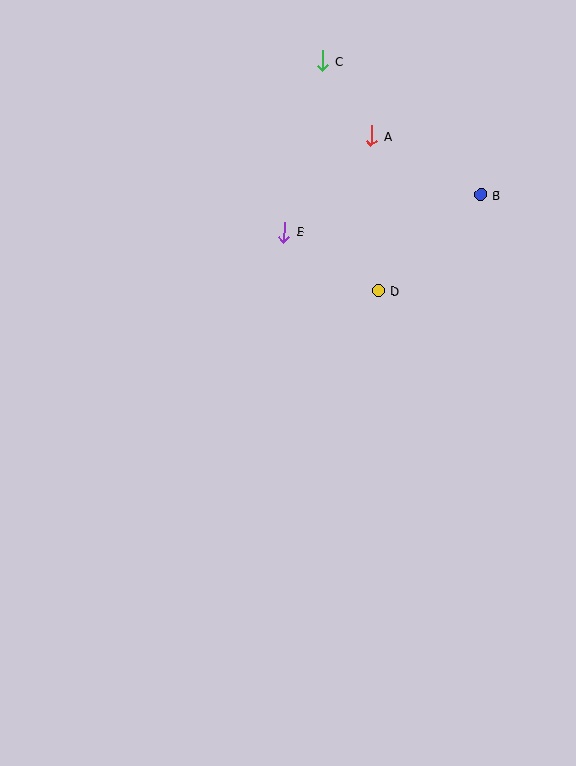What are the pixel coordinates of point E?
Point E is at (284, 232).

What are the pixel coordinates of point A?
Point A is at (372, 136).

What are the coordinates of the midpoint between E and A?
The midpoint between E and A is at (328, 184).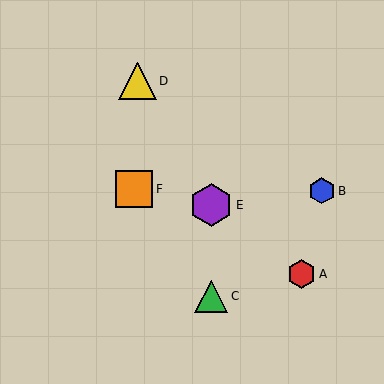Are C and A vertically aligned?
No, C is at x≈211 and A is at x≈301.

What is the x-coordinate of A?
Object A is at x≈301.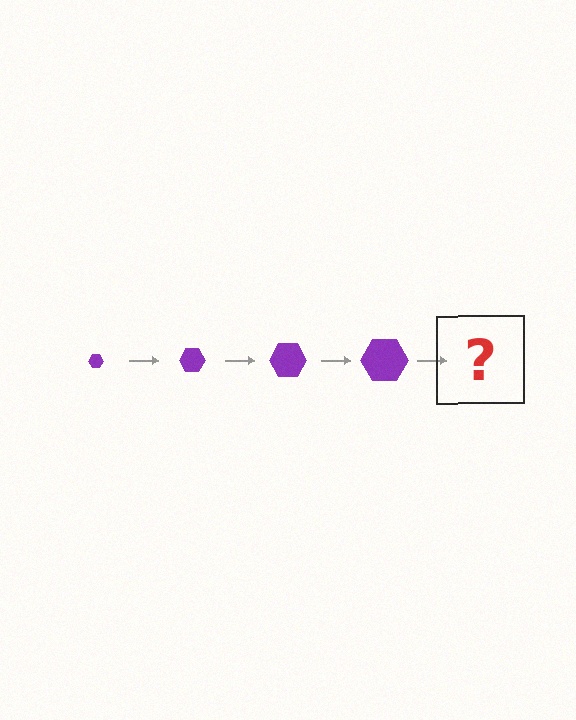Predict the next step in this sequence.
The next step is a purple hexagon, larger than the previous one.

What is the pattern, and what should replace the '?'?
The pattern is that the hexagon gets progressively larger each step. The '?' should be a purple hexagon, larger than the previous one.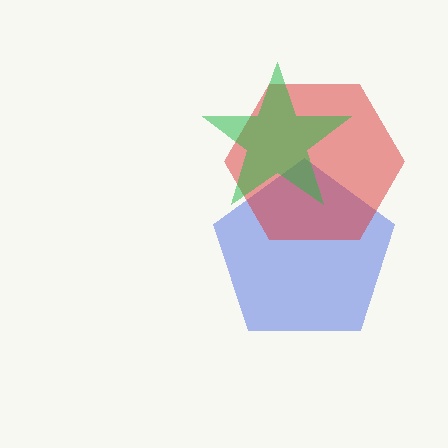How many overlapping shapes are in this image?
There are 3 overlapping shapes in the image.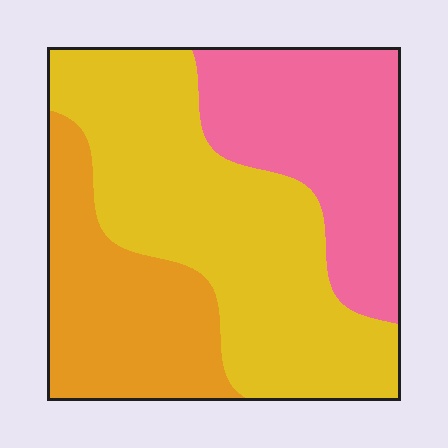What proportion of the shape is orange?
Orange takes up between a quarter and a half of the shape.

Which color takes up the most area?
Yellow, at roughly 45%.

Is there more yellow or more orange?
Yellow.